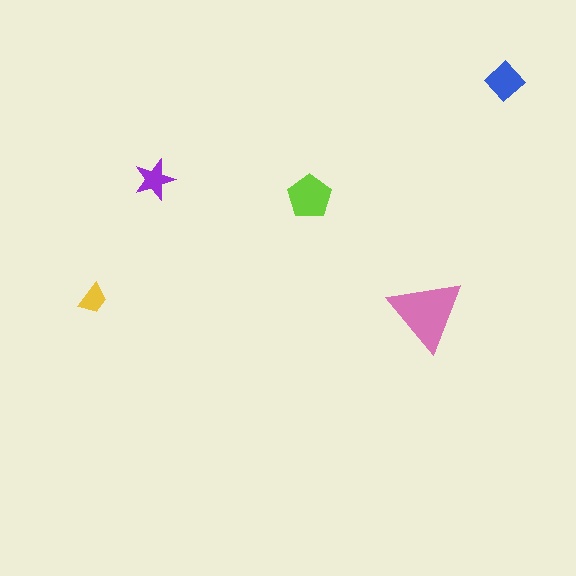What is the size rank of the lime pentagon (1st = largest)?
2nd.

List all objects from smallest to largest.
The yellow trapezoid, the purple star, the blue diamond, the lime pentagon, the pink triangle.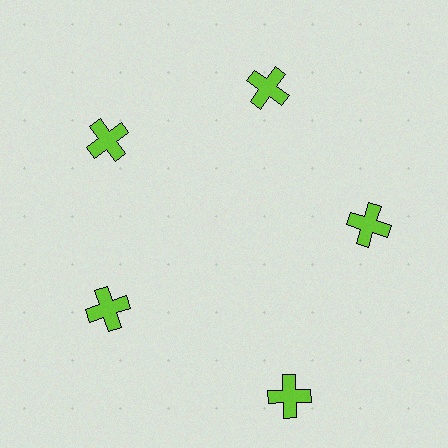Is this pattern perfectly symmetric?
No. The 5 lime crosses are arranged in a ring, but one element near the 5 o'clock position is pushed outward from the center, breaking the 5-fold rotational symmetry.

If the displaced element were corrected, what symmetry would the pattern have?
It would have 5-fold rotational symmetry — the pattern would map onto itself every 72 degrees.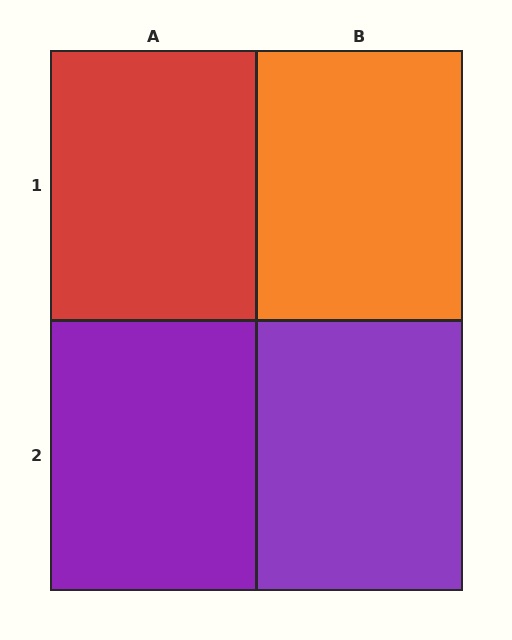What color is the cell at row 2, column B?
Purple.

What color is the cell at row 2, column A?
Purple.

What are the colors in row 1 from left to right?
Red, orange.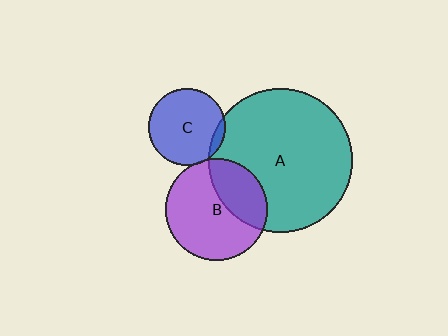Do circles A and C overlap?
Yes.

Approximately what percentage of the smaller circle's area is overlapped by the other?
Approximately 10%.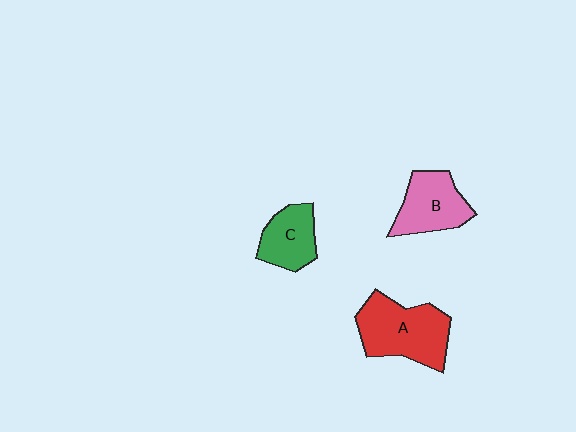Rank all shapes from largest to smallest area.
From largest to smallest: A (red), B (pink), C (green).